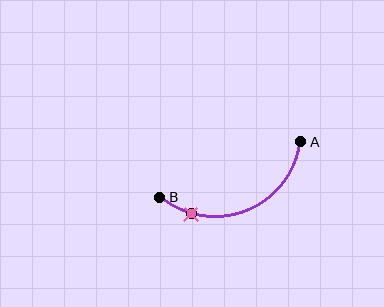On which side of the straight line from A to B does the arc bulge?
The arc bulges below the straight line connecting A and B.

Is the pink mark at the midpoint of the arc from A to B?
No. The pink mark lies on the arc but is closer to endpoint B. The arc midpoint would be at the point on the curve equidistant along the arc from both A and B.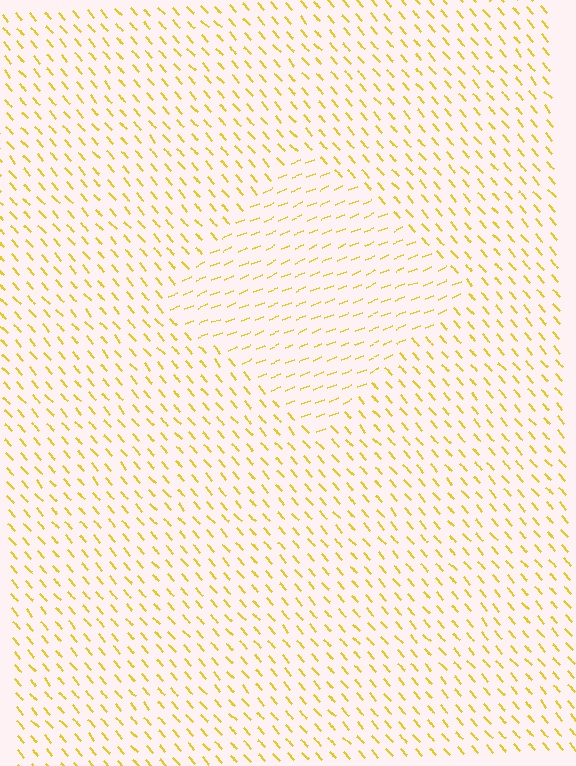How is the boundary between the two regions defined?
The boundary is defined purely by a change in line orientation (approximately 71 degrees difference). All lines are the same color and thickness.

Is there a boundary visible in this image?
Yes, there is a texture boundary formed by a change in line orientation.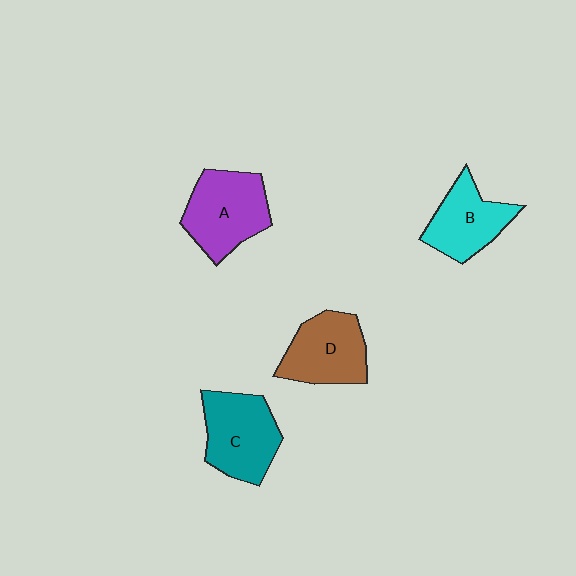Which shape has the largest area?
Shape A (purple).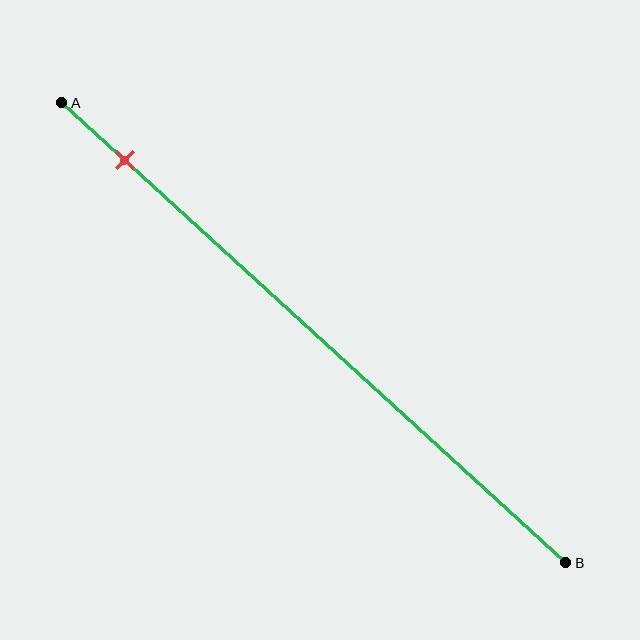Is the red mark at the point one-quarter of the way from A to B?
No, the mark is at about 10% from A, not at the 25% one-quarter point.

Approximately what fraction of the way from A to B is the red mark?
The red mark is approximately 10% of the way from A to B.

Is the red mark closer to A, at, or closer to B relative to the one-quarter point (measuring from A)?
The red mark is closer to point A than the one-quarter point of segment AB.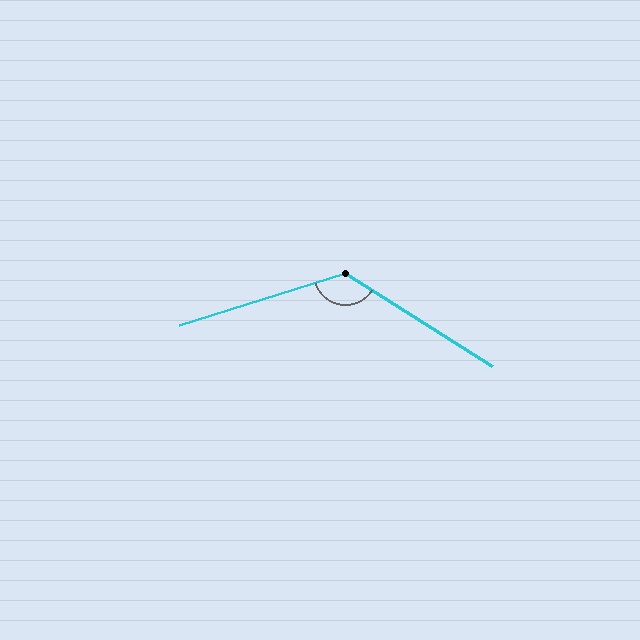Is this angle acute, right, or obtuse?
It is obtuse.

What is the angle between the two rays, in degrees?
Approximately 131 degrees.